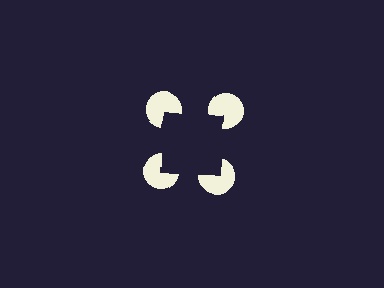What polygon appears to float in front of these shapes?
An illusory square — its edges are inferred from the aligned wedge cuts in the pac-man discs, not physically drawn.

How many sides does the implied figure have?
4 sides.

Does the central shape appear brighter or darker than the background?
It typically appears slightly darker than the background, even though no actual brightness change is drawn.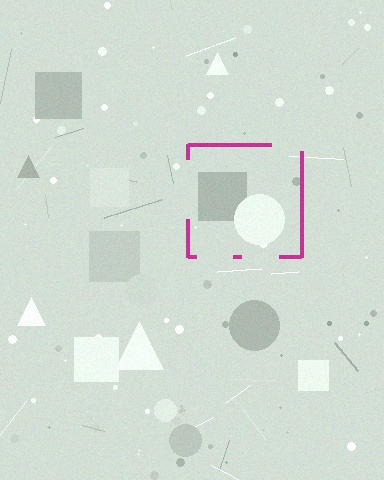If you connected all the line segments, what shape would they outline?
They would outline a square.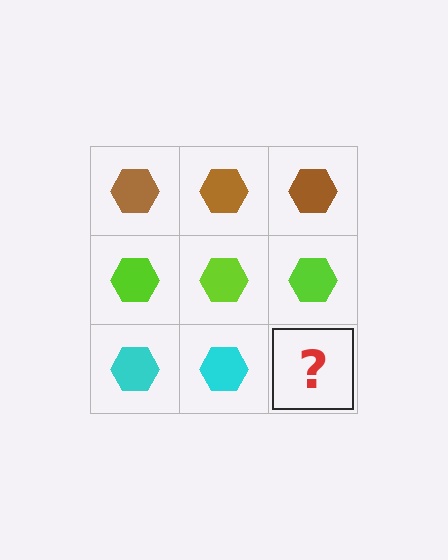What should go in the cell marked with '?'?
The missing cell should contain a cyan hexagon.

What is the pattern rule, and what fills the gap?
The rule is that each row has a consistent color. The gap should be filled with a cyan hexagon.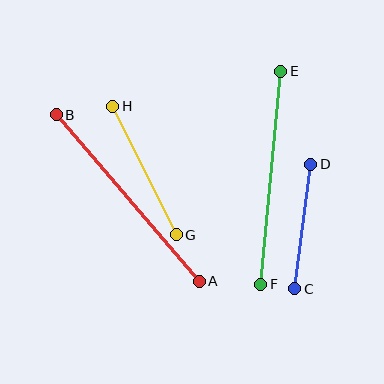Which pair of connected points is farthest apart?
Points A and B are farthest apart.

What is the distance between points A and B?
The distance is approximately 220 pixels.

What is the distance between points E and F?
The distance is approximately 214 pixels.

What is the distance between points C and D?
The distance is approximately 125 pixels.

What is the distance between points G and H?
The distance is approximately 143 pixels.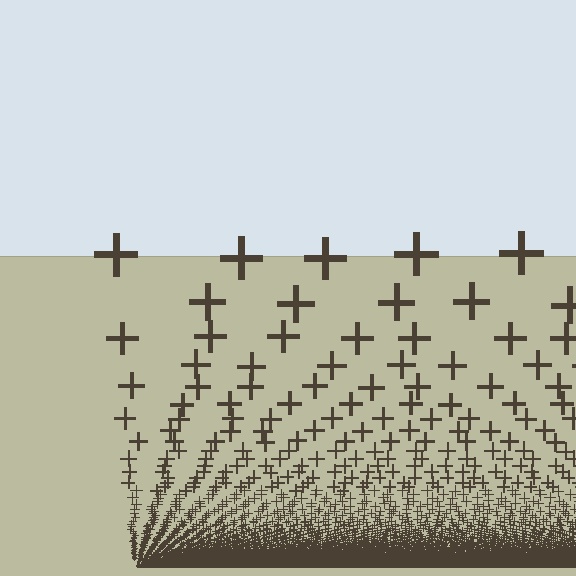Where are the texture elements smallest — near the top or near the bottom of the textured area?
Near the bottom.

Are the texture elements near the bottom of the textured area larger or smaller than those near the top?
Smaller. The gradient is inverted — elements near the bottom are smaller and denser.